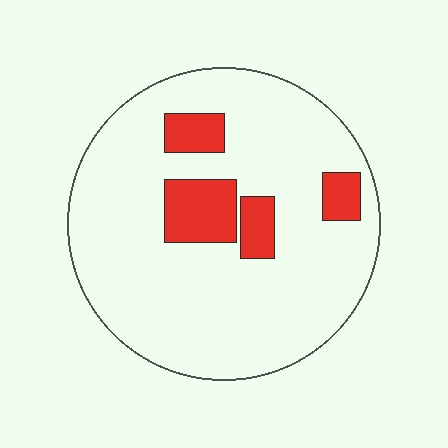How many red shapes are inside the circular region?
4.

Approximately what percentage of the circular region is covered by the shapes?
Approximately 15%.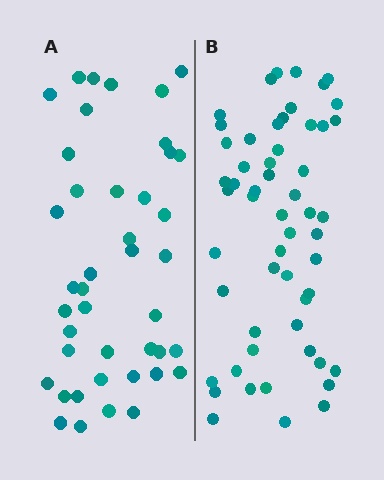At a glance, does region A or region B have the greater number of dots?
Region B (the right region) has more dots.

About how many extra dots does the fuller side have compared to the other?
Region B has approximately 15 more dots than region A.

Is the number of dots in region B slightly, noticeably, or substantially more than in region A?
Region B has noticeably more, but not dramatically so. The ratio is roughly 1.3 to 1.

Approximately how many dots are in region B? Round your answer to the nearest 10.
About 60 dots. (The exact count is 55, which rounds to 60.)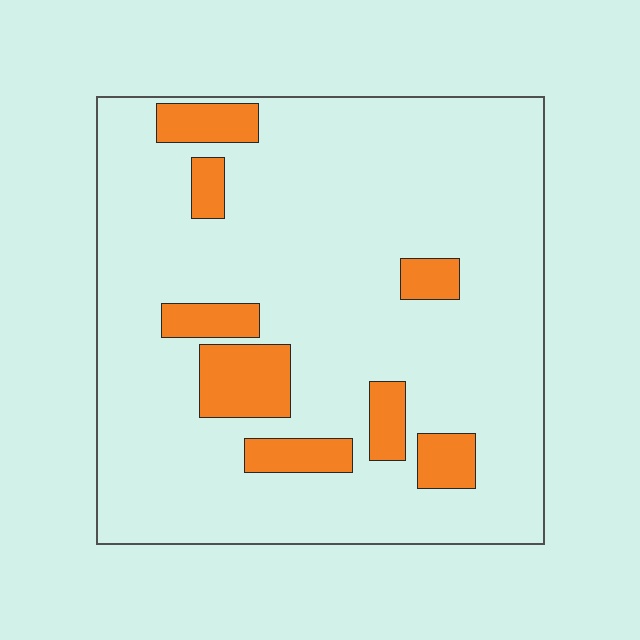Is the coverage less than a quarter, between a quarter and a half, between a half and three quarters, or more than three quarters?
Less than a quarter.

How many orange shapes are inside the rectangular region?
8.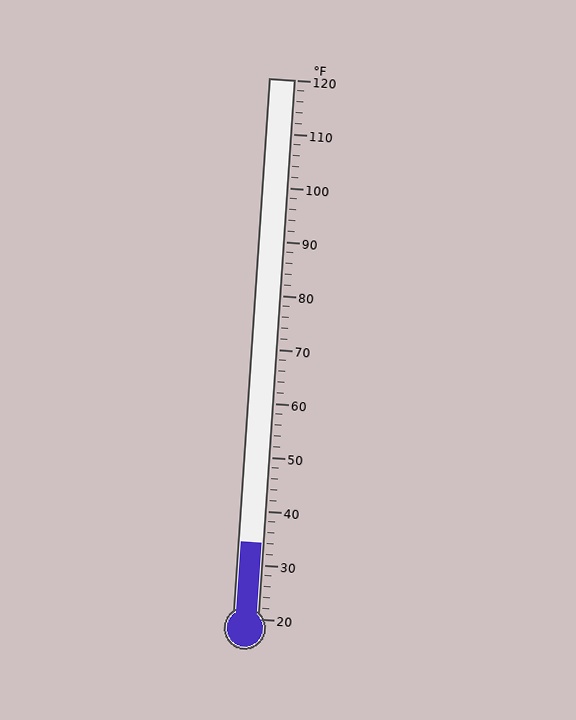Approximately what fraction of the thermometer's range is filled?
The thermometer is filled to approximately 15% of its range.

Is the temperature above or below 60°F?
The temperature is below 60°F.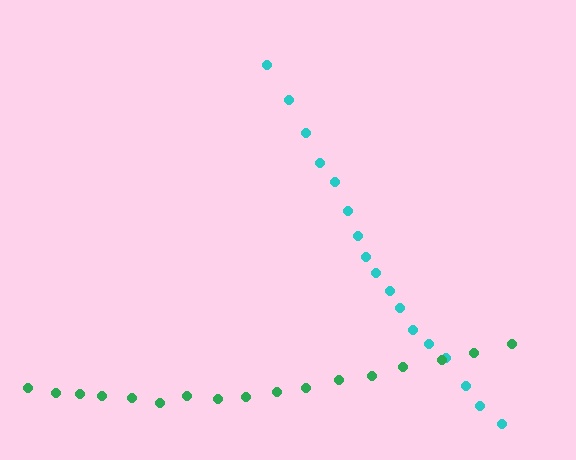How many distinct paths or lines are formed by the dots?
There are 2 distinct paths.